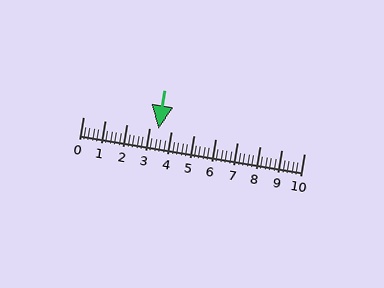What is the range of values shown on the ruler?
The ruler shows values from 0 to 10.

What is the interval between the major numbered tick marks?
The major tick marks are spaced 1 units apart.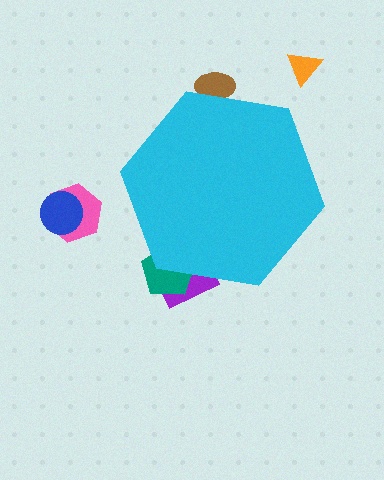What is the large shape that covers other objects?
A cyan hexagon.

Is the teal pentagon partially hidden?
Yes, the teal pentagon is partially hidden behind the cyan hexagon.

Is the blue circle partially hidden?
No, the blue circle is fully visible.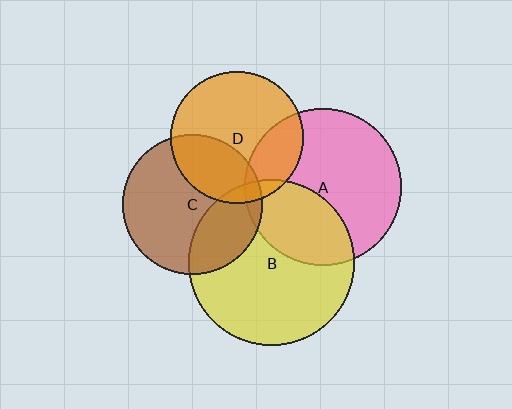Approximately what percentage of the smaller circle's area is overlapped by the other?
Approximately 35%.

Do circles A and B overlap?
Yes.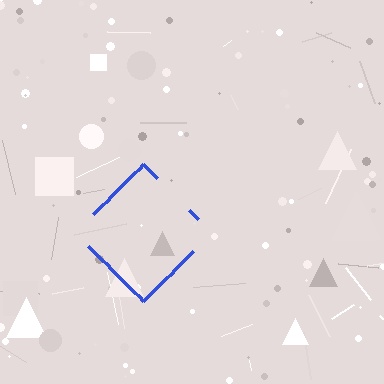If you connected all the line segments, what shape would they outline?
They would outline a diamond.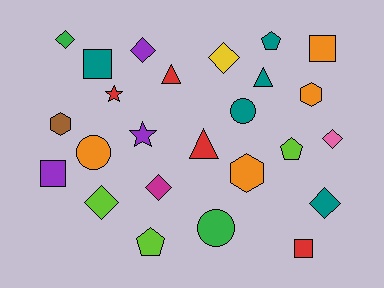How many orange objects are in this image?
There are 4 orange objects.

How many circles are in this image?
There are 3 circles.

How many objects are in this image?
There are 25 objects.